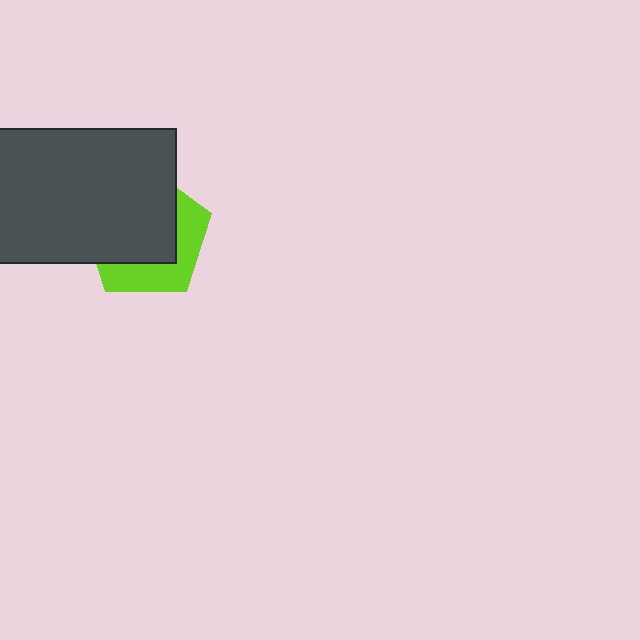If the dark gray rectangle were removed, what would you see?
You would see the complete lime pentagon.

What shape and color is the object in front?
The object in front is a dark gray rectangle.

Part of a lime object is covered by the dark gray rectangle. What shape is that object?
It is a pentagon.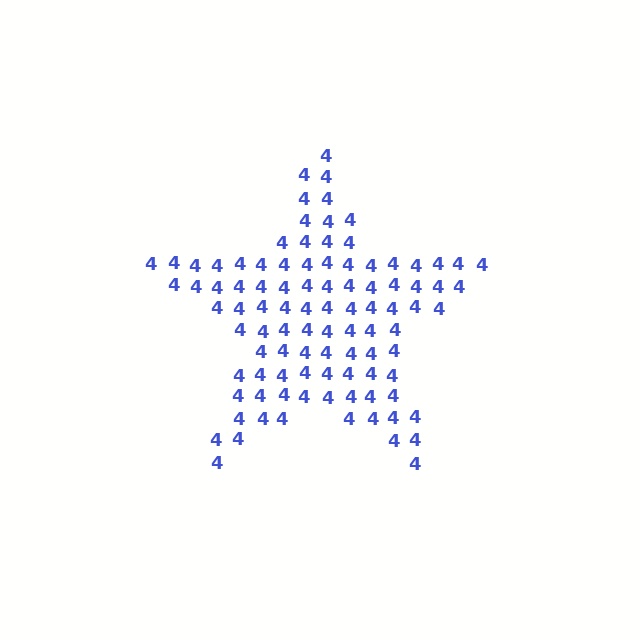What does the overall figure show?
The overall figure shows a star.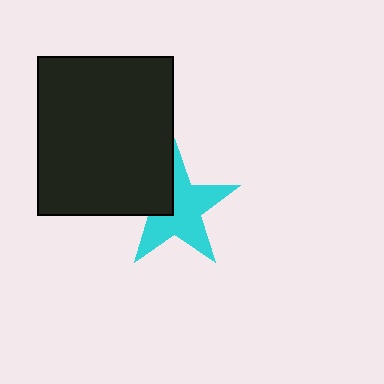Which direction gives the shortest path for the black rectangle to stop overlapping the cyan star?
Moving toward the upper-left gives the shortest separation.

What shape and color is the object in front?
The object in front is a black rectangle.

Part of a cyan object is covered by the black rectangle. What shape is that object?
It is a star.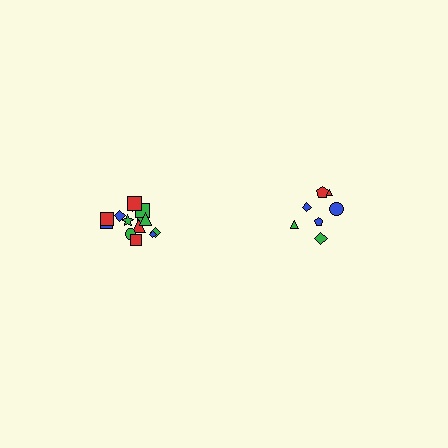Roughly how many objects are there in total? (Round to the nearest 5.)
Roughly 20 objects in total.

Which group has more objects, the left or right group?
The left group.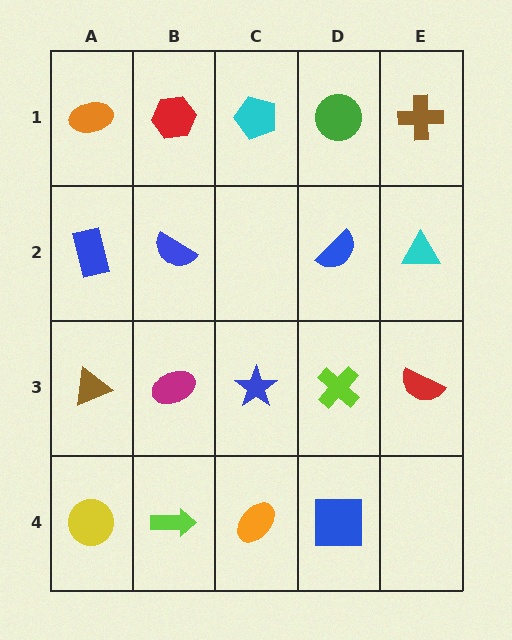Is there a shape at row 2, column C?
No, that cell is empty.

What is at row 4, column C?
An orange ellipse.